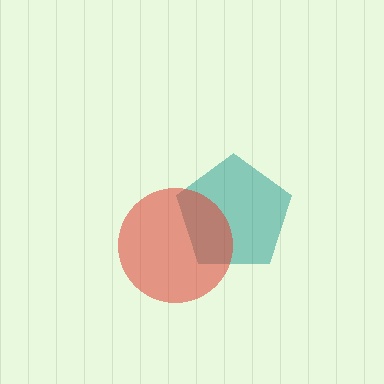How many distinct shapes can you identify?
There are 2 distinct shapes: a teal pentagon, a red circle.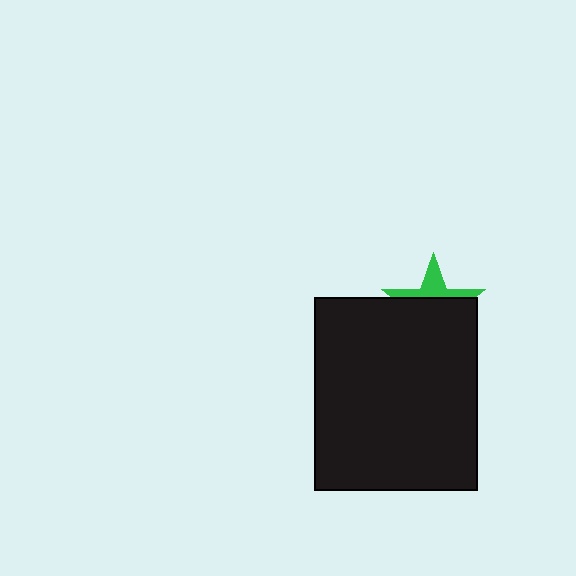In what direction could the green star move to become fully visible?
The green star could move up. That would shift it out from behind the black rectangle entirely.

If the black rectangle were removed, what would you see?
You would see the complete green star.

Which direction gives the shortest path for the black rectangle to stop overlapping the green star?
Moving down gives the shortest separation.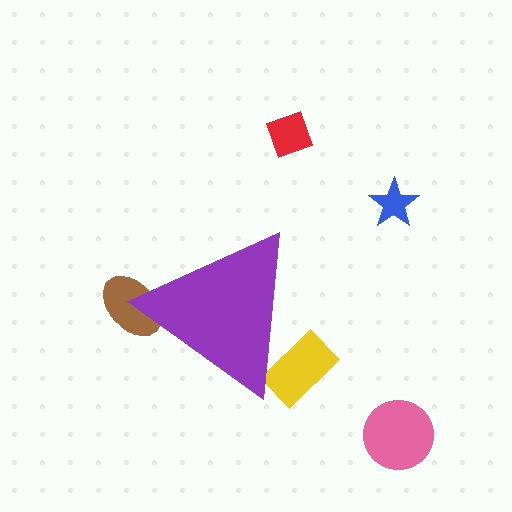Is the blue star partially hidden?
No, the blue star is fully visible.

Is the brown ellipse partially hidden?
Yes, the brown ellipse is partially hidden behind the purple triangle.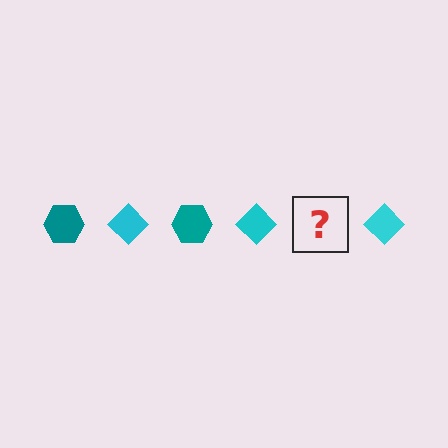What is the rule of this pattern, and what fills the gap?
The rule is that the pattern alternates between teal hexagon and cyan diamond. The gap should be filled with a teal hexagon.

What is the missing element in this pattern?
The missing element is a teal hexagon.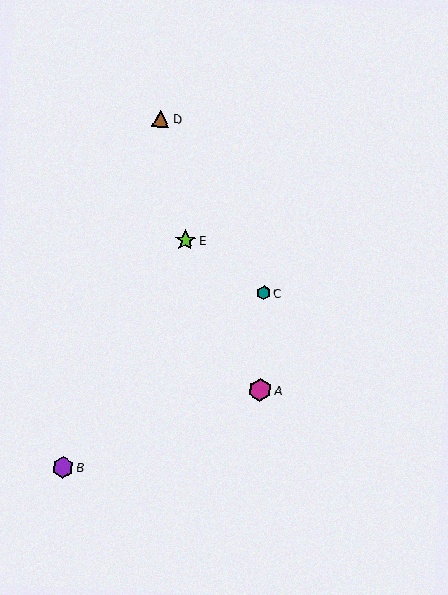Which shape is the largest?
The magenta hexagon (labeled A) is the largest.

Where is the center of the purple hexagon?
The center of the purple hexagon is at (63, 468).